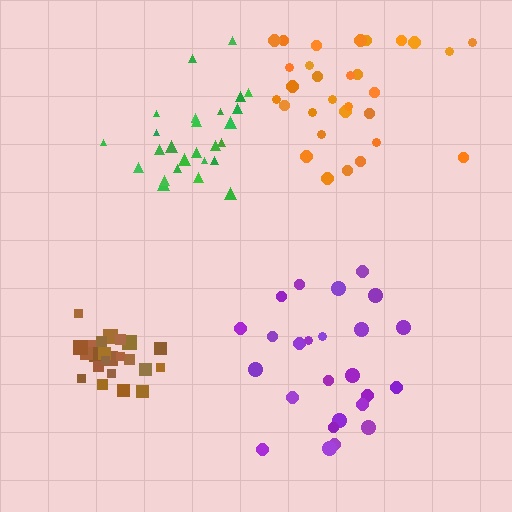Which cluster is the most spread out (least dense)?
Purple.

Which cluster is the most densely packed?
Brown.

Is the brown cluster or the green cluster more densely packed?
Brown.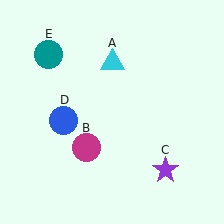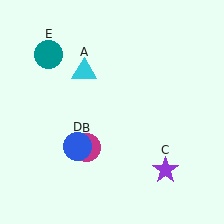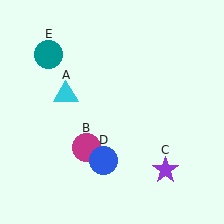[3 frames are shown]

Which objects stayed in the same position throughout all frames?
Magenta circle (object B) and purple star (object C) and teal circle (object E) remained stationary.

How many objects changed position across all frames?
2 objects changed position: cyan triangle (object A), blue circle (object D).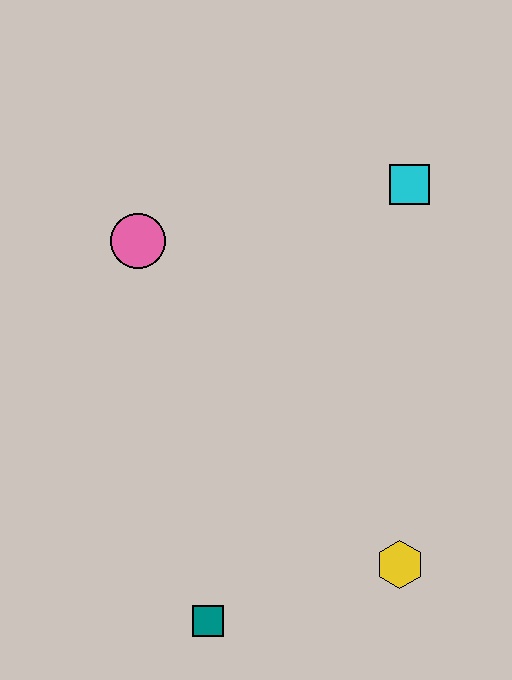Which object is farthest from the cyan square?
The teal square is farthest from the cyan square.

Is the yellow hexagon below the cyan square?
Yes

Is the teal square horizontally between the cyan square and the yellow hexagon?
No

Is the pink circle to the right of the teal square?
No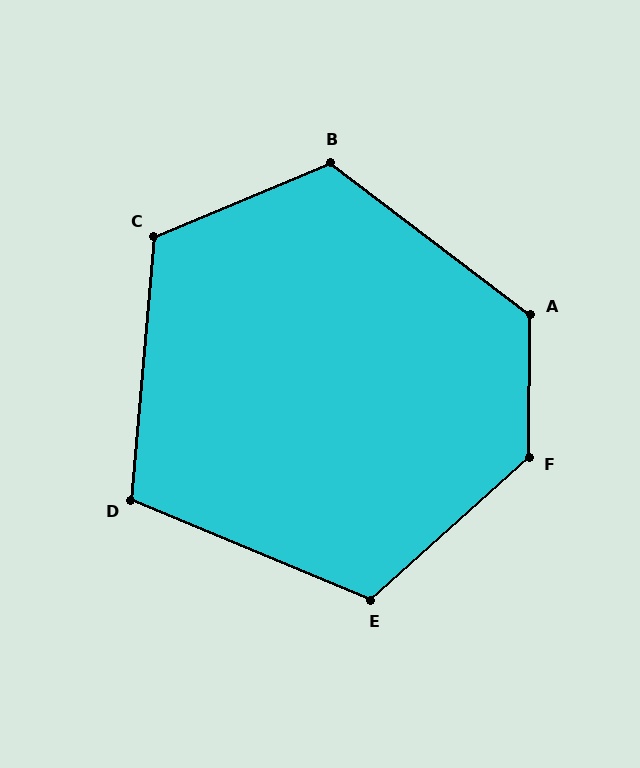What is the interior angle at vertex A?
Approximately 127 degrees (obtuse).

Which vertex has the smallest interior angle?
D, at approximately 108 degrees.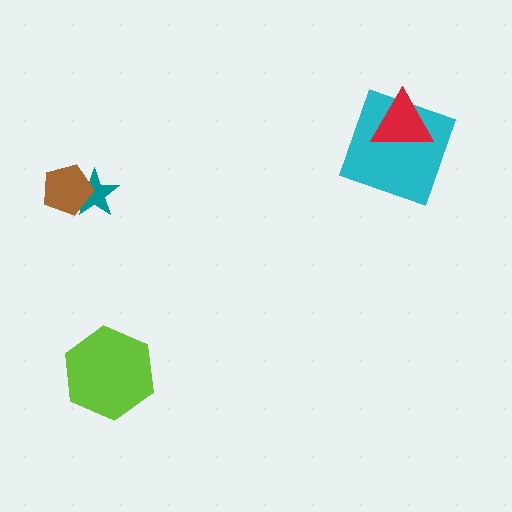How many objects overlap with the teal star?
1 object overlaps with the teal star.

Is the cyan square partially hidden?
Yes, it is partially covered by another shape.